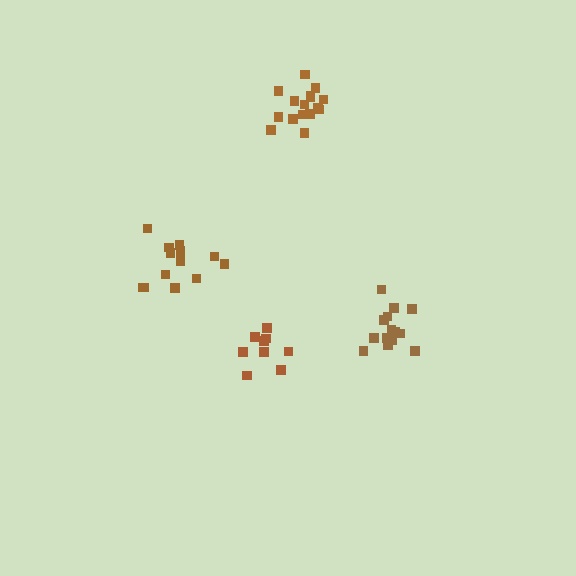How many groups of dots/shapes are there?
There are 4 groups.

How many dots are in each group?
Group 1: 14 dots, Group 2: 13 dots, Group 3: 10 dots, Group 4: 16 dots (53 total).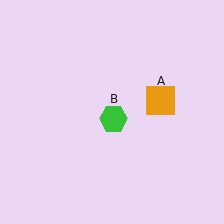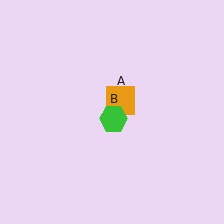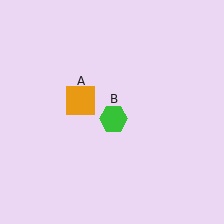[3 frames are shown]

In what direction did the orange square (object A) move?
The orange square (object A) moved left.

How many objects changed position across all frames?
1 object changed position: orange square (object A).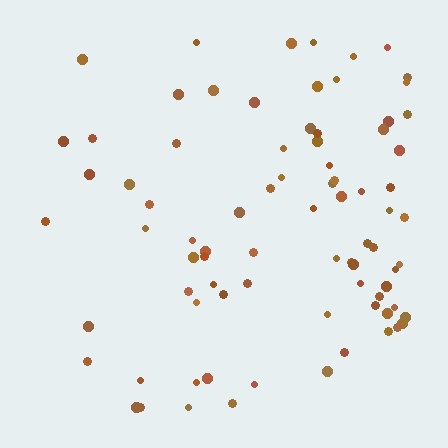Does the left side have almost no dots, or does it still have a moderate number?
Still a moderate number, just noticeably fewer than the right.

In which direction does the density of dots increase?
From left to right, with the right side densest.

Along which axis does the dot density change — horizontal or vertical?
Horizontal.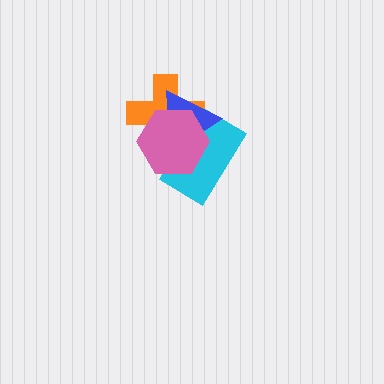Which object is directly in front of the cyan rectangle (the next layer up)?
The orange cross is directly in front of the cyan rectangle.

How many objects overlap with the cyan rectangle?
3 objects overlap with the cyan rectangle.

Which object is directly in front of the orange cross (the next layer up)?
The blue triangle is directly in front of the orange cross.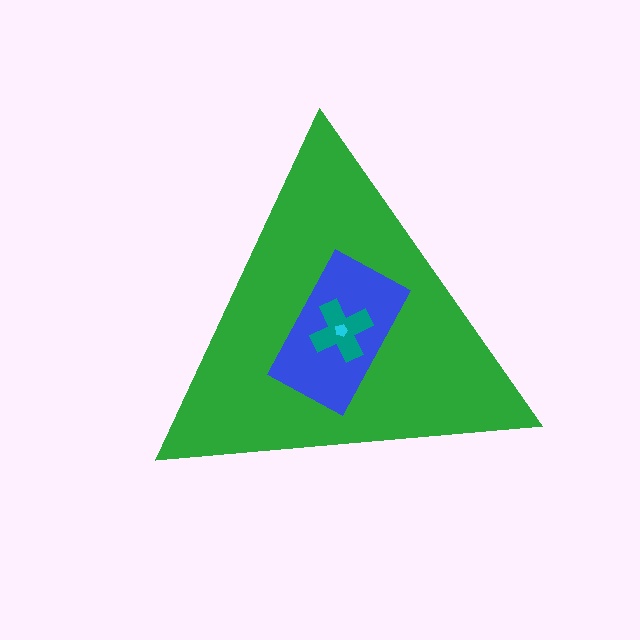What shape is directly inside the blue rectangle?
The teal cross.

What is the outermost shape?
The green triangle.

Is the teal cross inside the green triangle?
Yes.